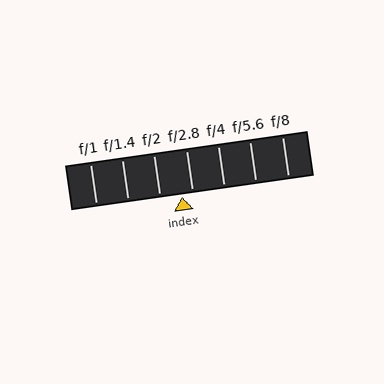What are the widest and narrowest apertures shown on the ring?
The widest aperture shown is f/1 and the narrowest is f/8.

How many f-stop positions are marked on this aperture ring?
There are 7 f-stop positions marked.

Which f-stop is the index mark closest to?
The index mark is closest to f/2.8.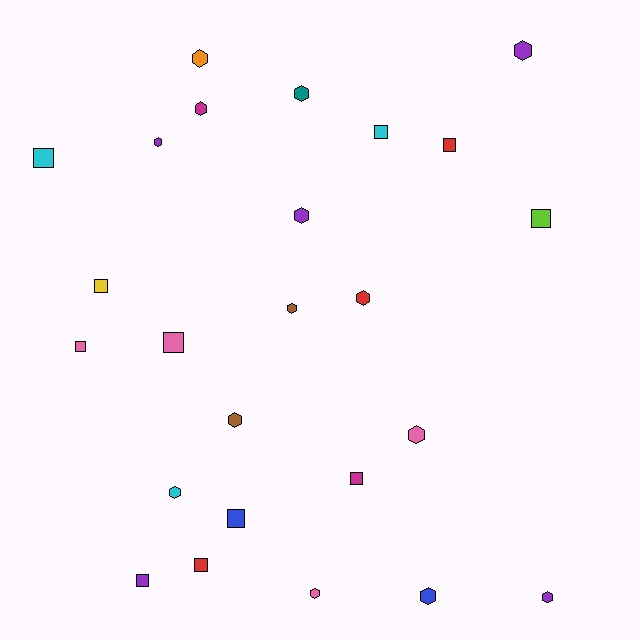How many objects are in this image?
There are 25 objects.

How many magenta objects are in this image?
There are 2 magenta objects.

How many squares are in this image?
There are 11 squares.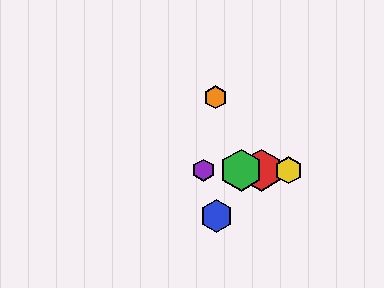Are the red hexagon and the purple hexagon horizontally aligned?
Yes, both are at y≈170.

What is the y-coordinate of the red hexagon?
The red hexagon is at y≈170.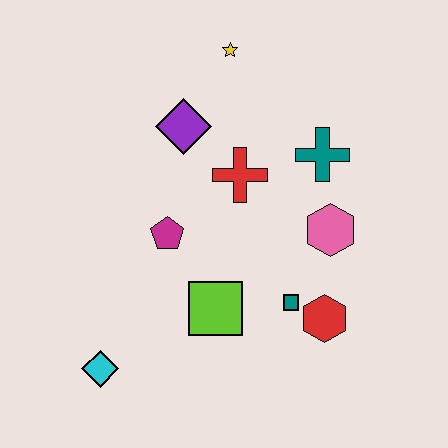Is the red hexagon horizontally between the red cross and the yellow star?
No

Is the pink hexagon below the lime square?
No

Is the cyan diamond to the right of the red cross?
No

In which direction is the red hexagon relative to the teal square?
The red hexagon is to the right of the teal square.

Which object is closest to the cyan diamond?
The lime square is closest to the cyan diamond.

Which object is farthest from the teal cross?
The cyan diamond is farthest from the teal cross.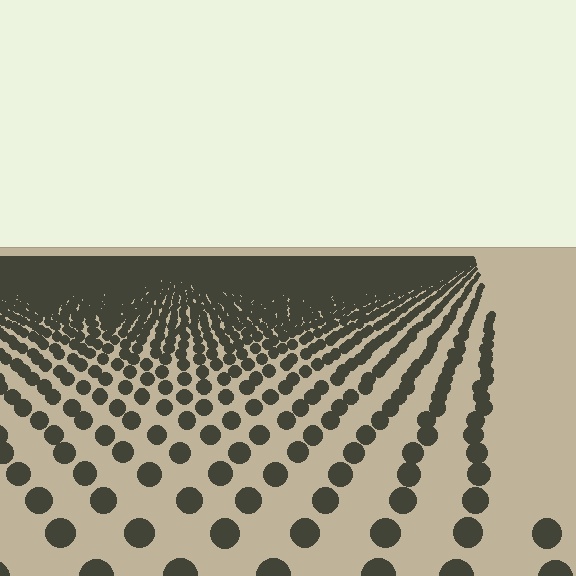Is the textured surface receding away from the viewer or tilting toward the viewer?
The surface is receding away from the viewer. Texture elements get smaller and denser toward the top.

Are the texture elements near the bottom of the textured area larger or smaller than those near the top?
Larger. Near the bottom, elements are closer to the viewer and appear at a bigger on-screen size.